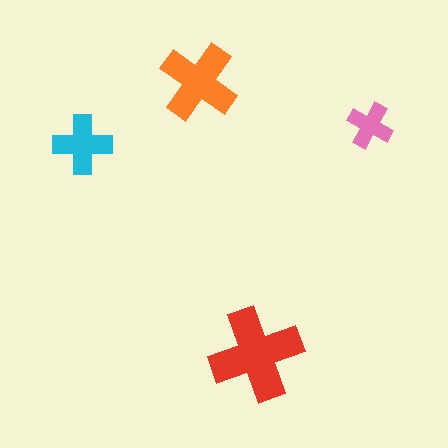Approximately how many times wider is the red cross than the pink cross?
About 2 times wider.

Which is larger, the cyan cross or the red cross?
The red one.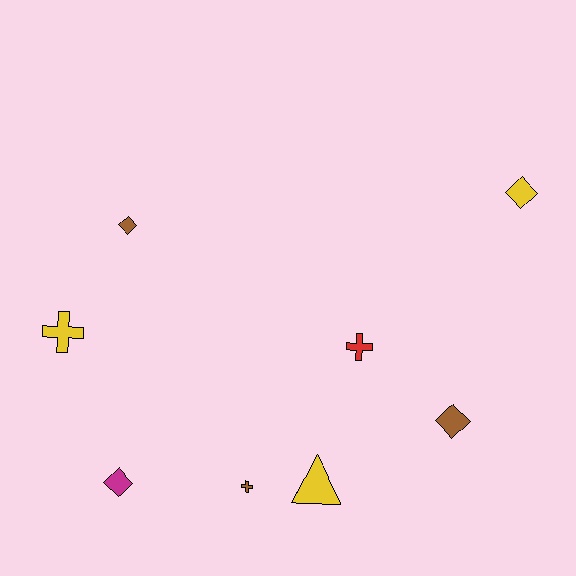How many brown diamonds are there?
There are 2 brown diamonds.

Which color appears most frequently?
Brown, with 3 objects.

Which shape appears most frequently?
Diamond, with 4 objects.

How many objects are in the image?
There are 8 objects.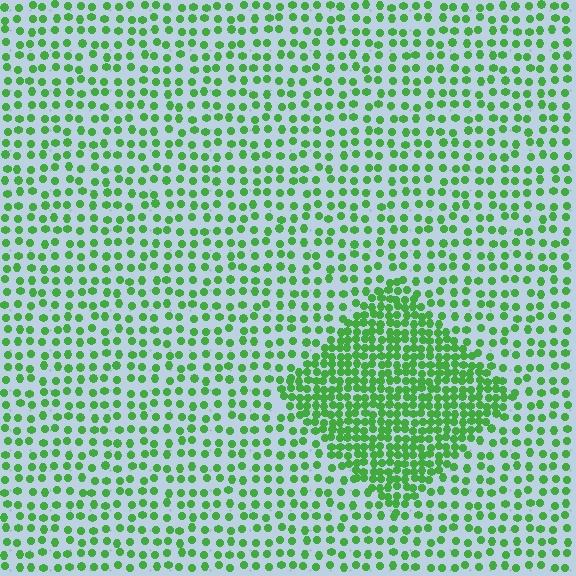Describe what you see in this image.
The image contains small green elements arranged at two different densities. A diamond-shaped region is visible where the elements are more densely packed than the surrounding area.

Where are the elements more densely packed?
The elements are more densely packed inside the diamond boundary.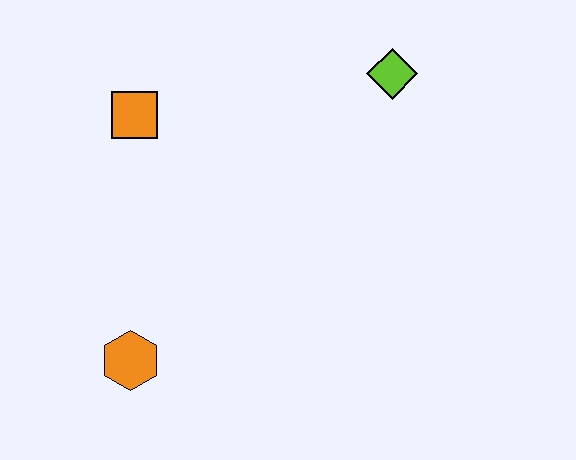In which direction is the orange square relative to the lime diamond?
The orange square is to the left of the lime diamond.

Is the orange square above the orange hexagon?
Yes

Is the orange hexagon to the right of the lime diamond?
No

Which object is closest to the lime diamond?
The orange square is closest to the lime diamond.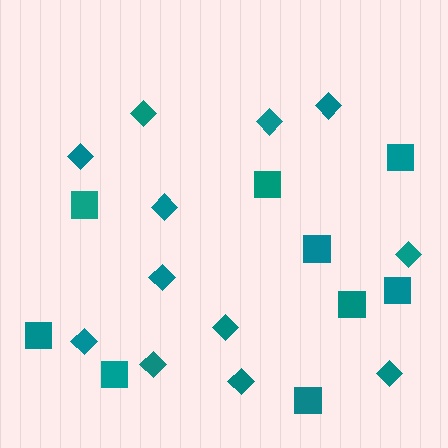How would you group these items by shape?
There are 2 groups: one group of squares (9) and one group of diamonds (12).